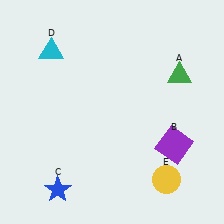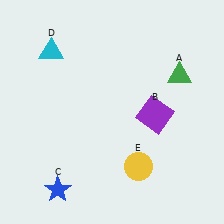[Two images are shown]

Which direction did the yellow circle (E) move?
The yellow circle (E) moved left.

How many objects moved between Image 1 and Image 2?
2 objects moved between the two images.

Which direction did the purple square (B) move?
The purple square (B) moved up.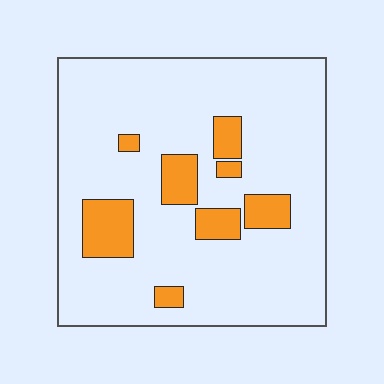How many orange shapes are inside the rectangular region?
8.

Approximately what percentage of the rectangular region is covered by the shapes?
Approximately 15%.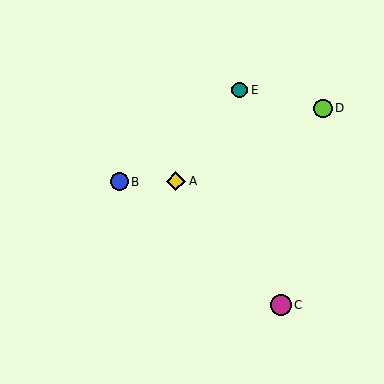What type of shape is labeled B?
Shape B is a blue circle.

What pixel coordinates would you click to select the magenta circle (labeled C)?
Click at (281, 305) to select the magenta circle C.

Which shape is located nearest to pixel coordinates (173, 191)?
The yellow diamond (labeled A) at (176, 181) is nearest to that location.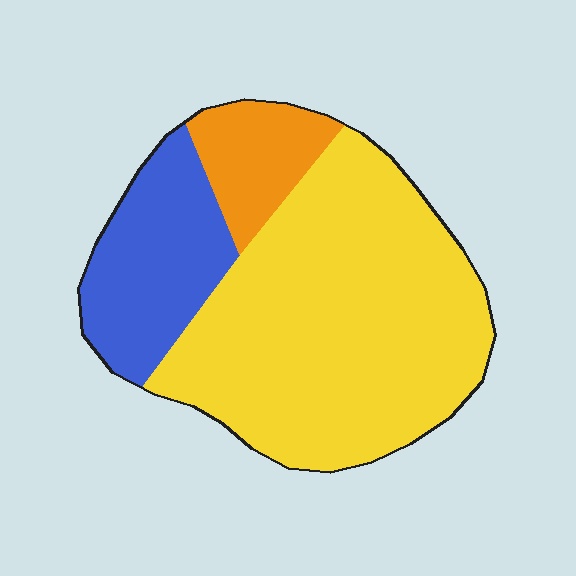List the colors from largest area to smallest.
From largest to smallest: yellow, blue, orange.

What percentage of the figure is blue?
Blue takes up about one fifth (1/5) of the figure.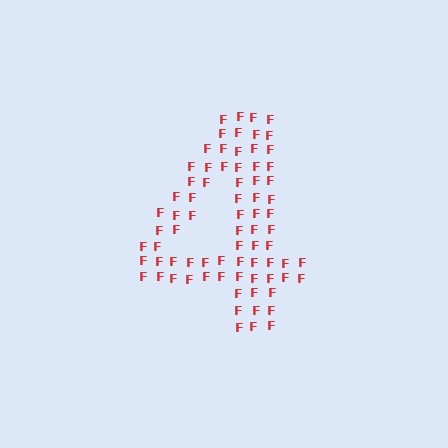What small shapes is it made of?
It is made of small letter F's.